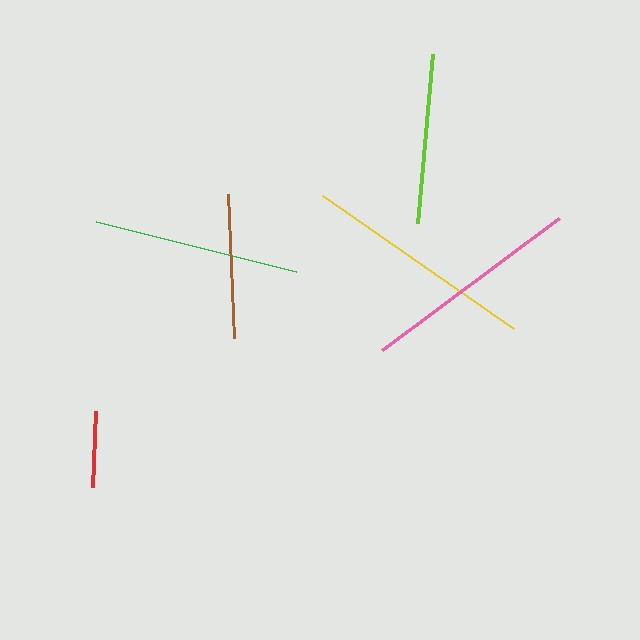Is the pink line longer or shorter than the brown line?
The pink line is longer than the brown line.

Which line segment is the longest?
The yellow line is the longest at approximately 232 pixels.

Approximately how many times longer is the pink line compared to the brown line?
The pink line is approximately 1.5 times the length of the brown line.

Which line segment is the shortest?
The red line is the shortest at approximately 76 pixels.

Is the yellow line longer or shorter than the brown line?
The yellow line is longer than the brown line.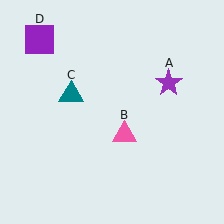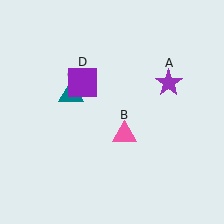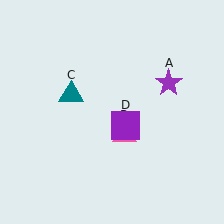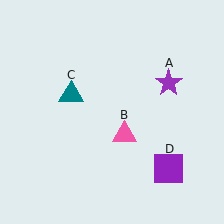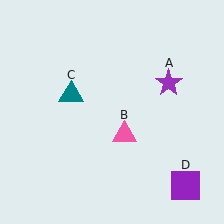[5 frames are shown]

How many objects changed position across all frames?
1 object changed position: purple square (object D).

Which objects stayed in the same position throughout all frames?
Purple star (object A) and pink triangle (object B) and teal triangle (object C) remained stationary.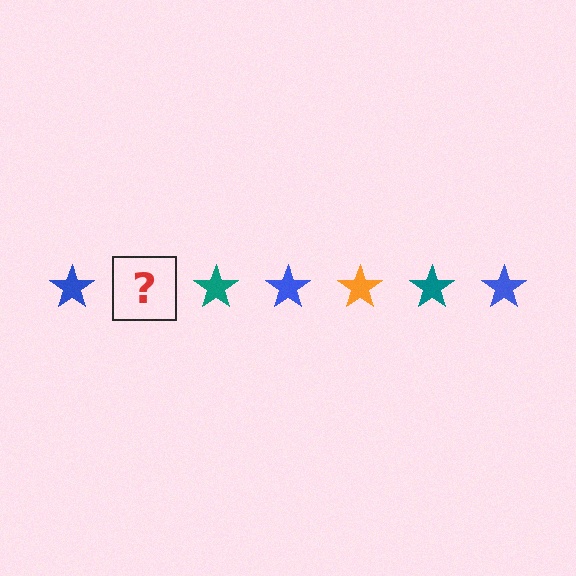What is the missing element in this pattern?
The missing element is an orange star.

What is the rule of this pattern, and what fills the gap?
The rule is that the pattern cycles through blue, orange, teal stars. The gap should be filled with an orange star.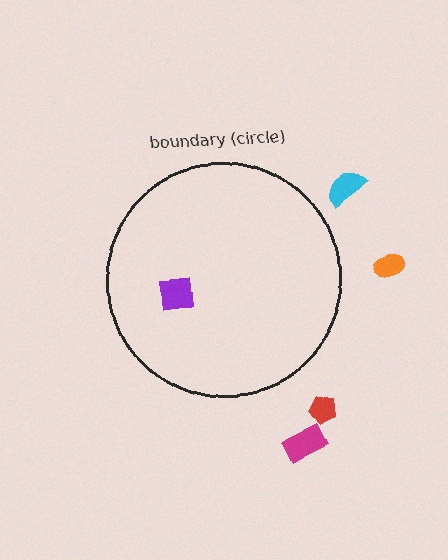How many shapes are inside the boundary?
1 inside, 4 outside.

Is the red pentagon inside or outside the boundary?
Outside.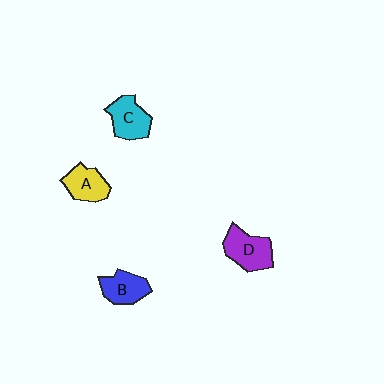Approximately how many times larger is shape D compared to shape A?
Approximately 1.2 times.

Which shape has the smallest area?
Shape B (blue).